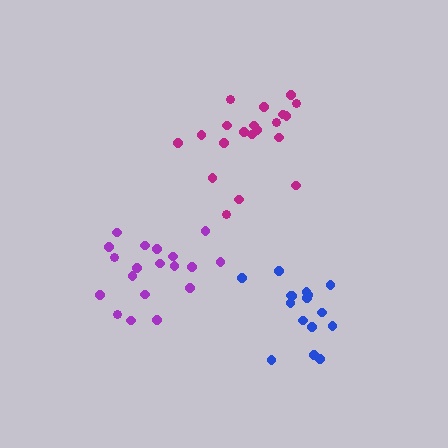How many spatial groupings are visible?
There are 3 spatial groupings.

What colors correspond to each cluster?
The clusters are colored: magenta, purple, blue.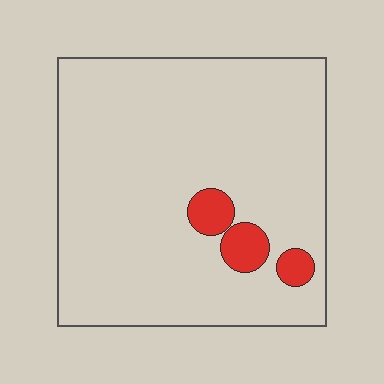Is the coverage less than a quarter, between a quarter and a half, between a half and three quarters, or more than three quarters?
Less than a quarter.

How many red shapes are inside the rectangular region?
3.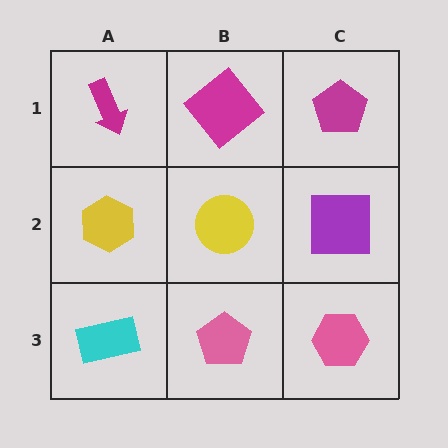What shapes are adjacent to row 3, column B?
A yellow circle (row 2, column B), a cyan rectangle (row 3, column A), a pink hexagon (row 3, column C).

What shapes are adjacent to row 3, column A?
A yellow hexagon (row 2, column A), a pink pentagon (row 3, column B).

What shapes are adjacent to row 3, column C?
A purple square (row 2, column C), a pink pentagon (row 3, column B).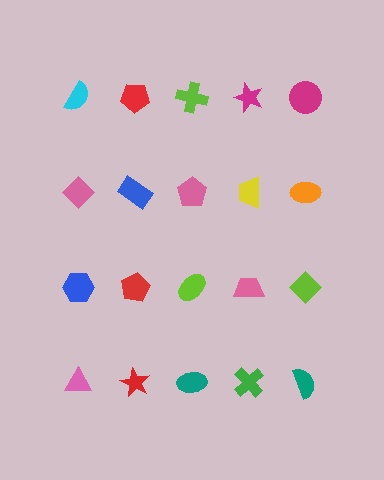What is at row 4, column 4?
A green cross.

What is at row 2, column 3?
A pink pentagon.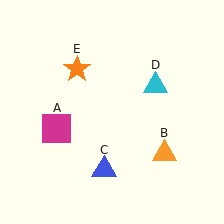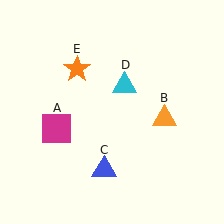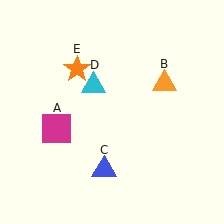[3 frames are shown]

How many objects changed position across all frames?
2 objects changed position: orange triangle (object B), cyan triangle (object D).